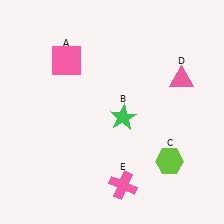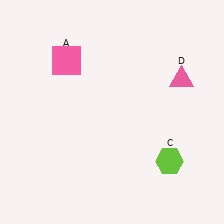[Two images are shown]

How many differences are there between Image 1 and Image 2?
There are 2 differences between the two images.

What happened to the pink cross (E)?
The pink cross (E) was removed in Image 2. It was in the bottom-right area of Image 1.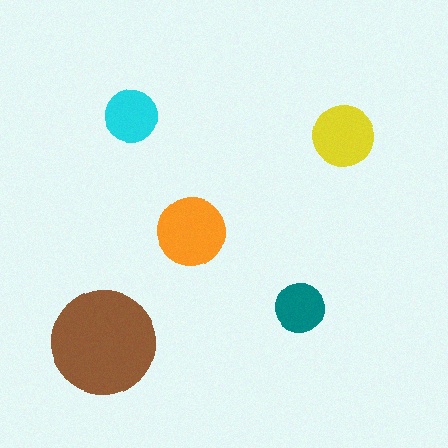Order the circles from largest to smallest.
the brown one, the orange one, the yellow one, the cyan one, the teal one.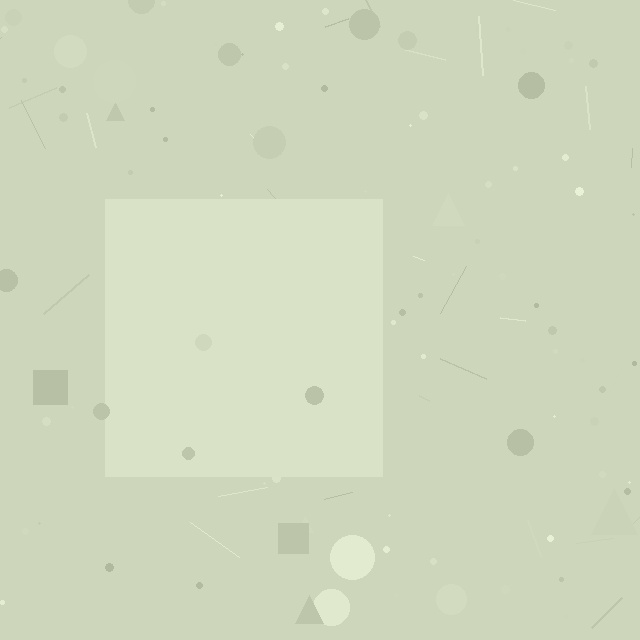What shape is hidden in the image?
A square is hidden in the image.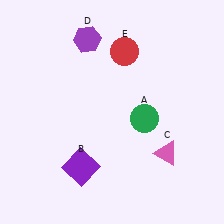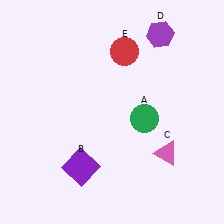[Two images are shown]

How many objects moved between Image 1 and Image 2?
1 object moved between the two images.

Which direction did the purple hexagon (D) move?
The purple hexagon (D) moved right.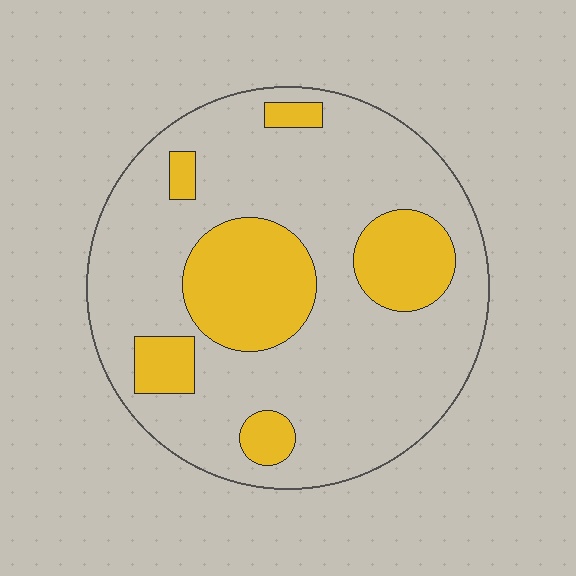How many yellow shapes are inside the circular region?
6.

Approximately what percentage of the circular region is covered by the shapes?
Approximately 25%.